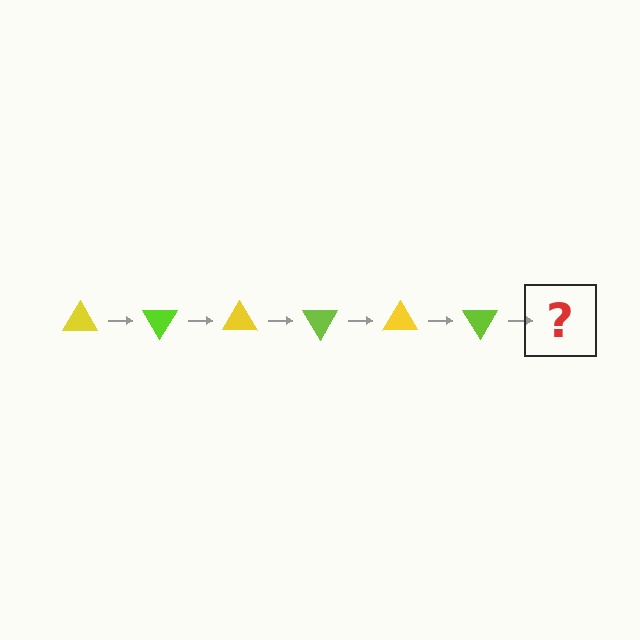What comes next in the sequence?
The next element should be a yellow triangle, rotated 360 degrees from the start.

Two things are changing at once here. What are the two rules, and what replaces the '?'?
The two rules are that it rotates 60 degrees each step and the color cycles through yellow and lime. The '?' should be a yellow triangle, rotated 360 degrees from the start.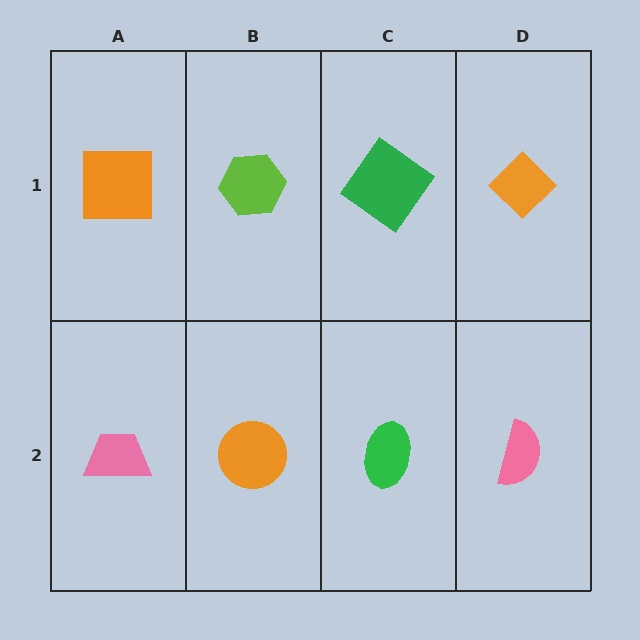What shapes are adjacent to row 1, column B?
An orange circle (row 2, column B), an orange square (row 1, column A), a green diamond (row 1, column C).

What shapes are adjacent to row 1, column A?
A pink trapezoid (row 2, column A), a lime hexagon (row 1, column B).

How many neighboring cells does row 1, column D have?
2.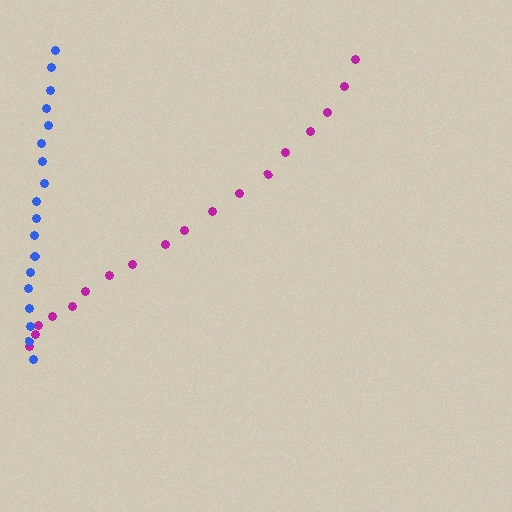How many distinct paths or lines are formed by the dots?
There are 2 distinct paths.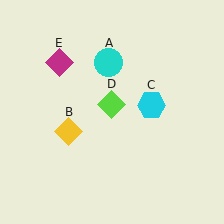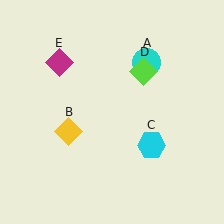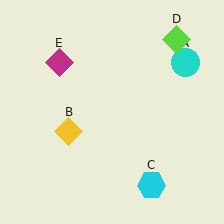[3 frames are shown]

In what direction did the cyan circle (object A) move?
The cyan circle (object A) moved right.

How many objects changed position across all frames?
3 objects changed position: cyan circle (object A), cyan hexagon (object C), lime diamond (object D).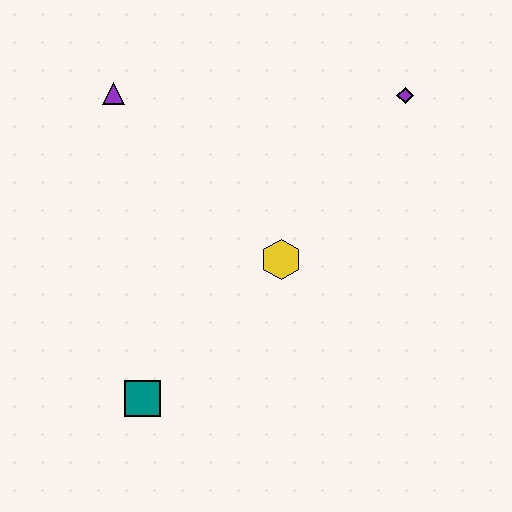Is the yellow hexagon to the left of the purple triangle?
No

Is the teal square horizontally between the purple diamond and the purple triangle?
Yes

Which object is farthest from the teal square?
The purple diamond is farthest from the teal square.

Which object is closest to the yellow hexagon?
The teal square is closest to the yellow hexagon.